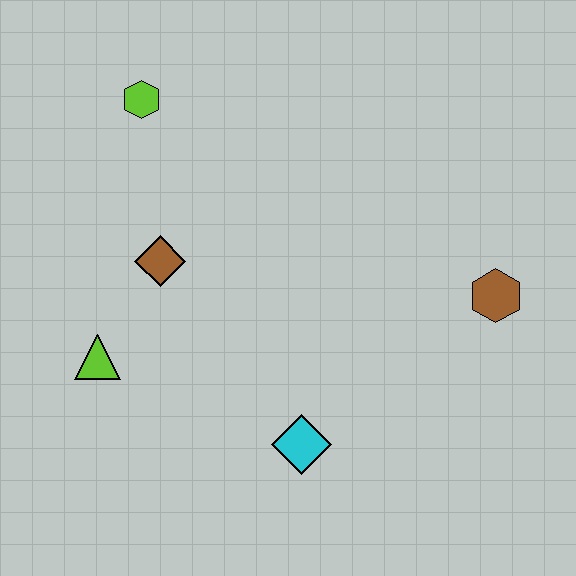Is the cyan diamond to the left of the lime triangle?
No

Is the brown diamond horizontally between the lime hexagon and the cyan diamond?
Yes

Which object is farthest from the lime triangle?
The brown hexagon is farthest from the lime triangle.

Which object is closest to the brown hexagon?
The cyan diamond is closest to the brown hexagon.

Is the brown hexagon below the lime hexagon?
Yes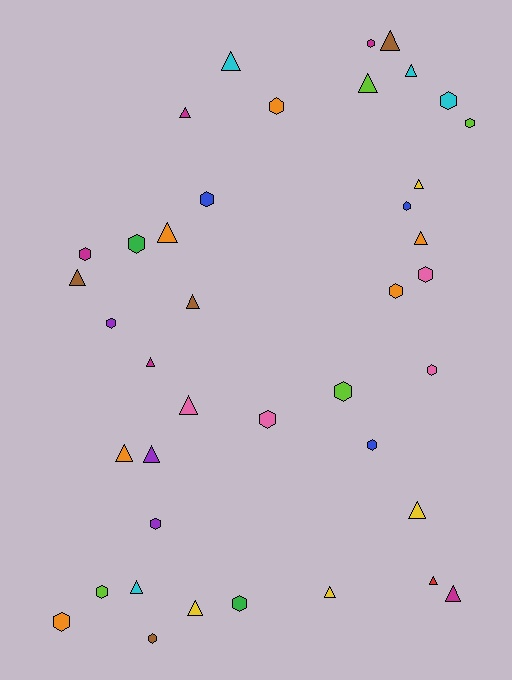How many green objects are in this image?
There are 2 green objects.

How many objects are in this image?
There are 40 objects.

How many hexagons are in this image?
There are 20 hexagons.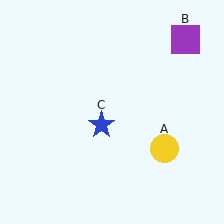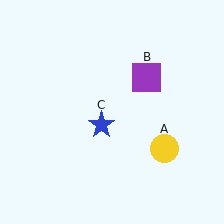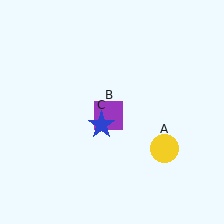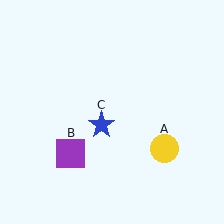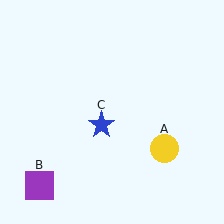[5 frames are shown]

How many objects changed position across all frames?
1 object changed position: purple square (object B).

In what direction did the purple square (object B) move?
The purple square (object B) moved down and to the left.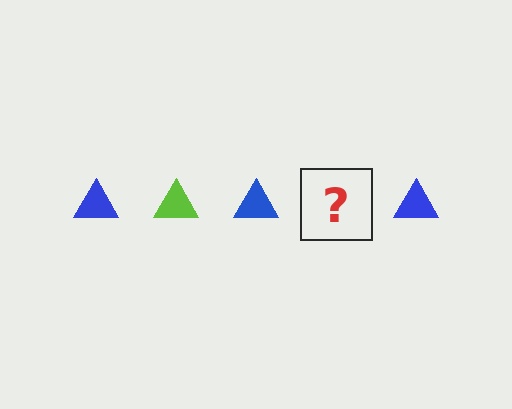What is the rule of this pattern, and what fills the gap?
The rule is that the pattern cycles through blue, lime triangles. The gap should be filled with a lime triangle.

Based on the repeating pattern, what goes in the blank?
The blank should be a lime triangle.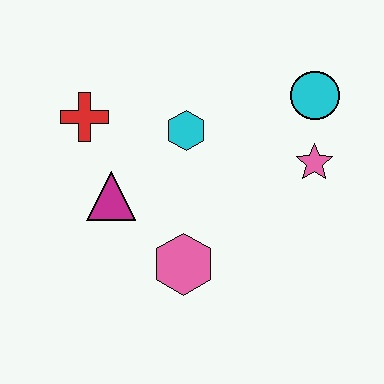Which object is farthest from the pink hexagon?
The cyan circle is farthest from the pink hexagon.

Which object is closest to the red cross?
The magenta triangle is closest to the red cross.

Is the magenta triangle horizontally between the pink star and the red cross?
Yes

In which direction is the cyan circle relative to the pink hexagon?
The cyan circle is above the pink hexagon.